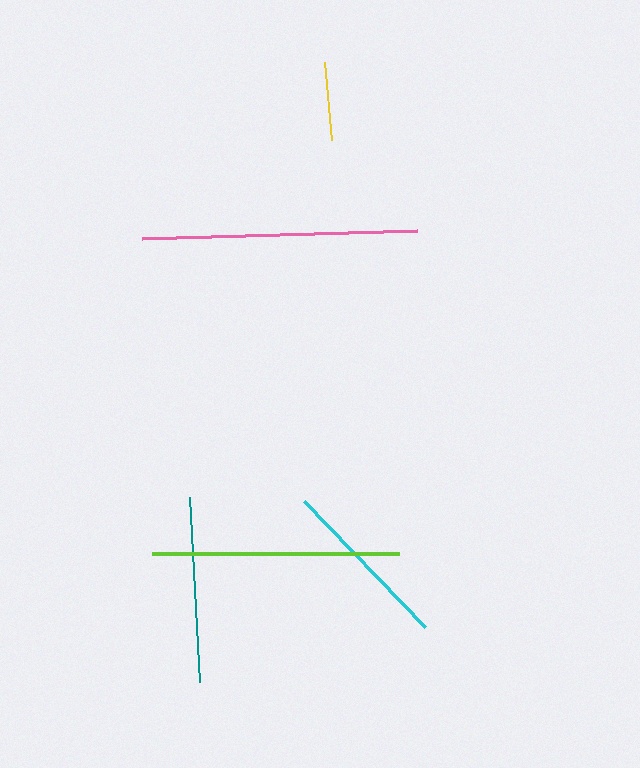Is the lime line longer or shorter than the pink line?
The pink line is longer than the lime line.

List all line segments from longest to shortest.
From longest to shortest: pink, lime, teal, cyan, yellow.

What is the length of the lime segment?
The lime segment is approximately 247 pixels long.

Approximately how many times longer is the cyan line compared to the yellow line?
The cyan line is approximately 2.2 times the length of the yellow line.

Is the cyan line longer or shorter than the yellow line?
The cyan line is longer than the yellow line.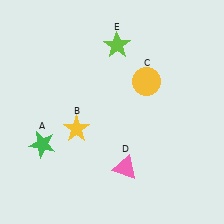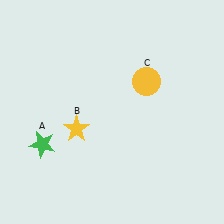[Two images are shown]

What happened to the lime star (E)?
The lime star (E) was removed in Image 2. It was in the top-right area of Image 1.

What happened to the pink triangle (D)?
The pink triangle (D) was removed in Image 2. It was in the bottom-right area of Image 1.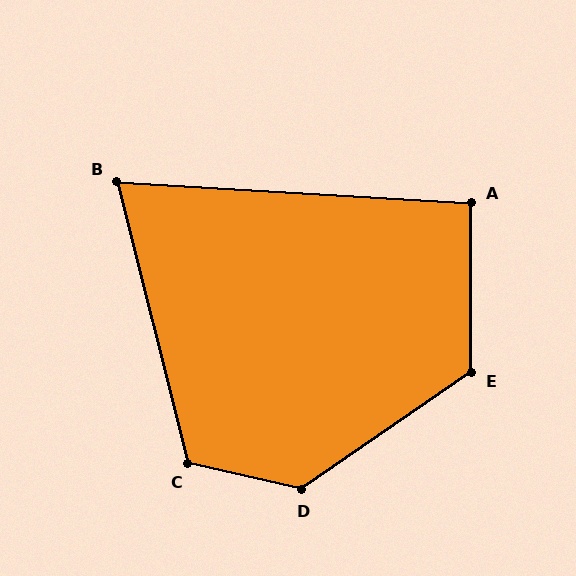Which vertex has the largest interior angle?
D, at approximately 133 degrees.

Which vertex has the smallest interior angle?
B, at approximately 72 degrees.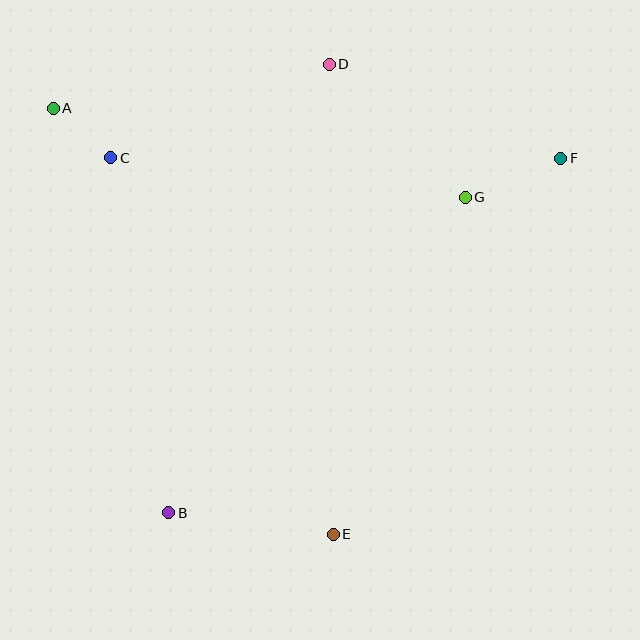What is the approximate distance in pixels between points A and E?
The distance between A and E is approximately 510 pixels.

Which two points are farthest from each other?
Points B and F are farthest from each other.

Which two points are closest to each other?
Points A and C are closest to each other.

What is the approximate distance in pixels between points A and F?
The distance between A and F is approximately 510 pixels.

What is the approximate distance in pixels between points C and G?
The distance between C and G is approximately 357 pixels.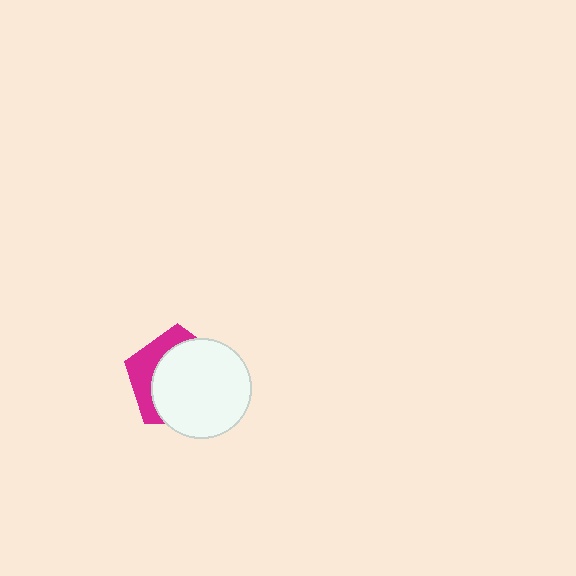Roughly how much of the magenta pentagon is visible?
A small part of it is visible (roughly 31%).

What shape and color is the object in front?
The object in front is a white circle.